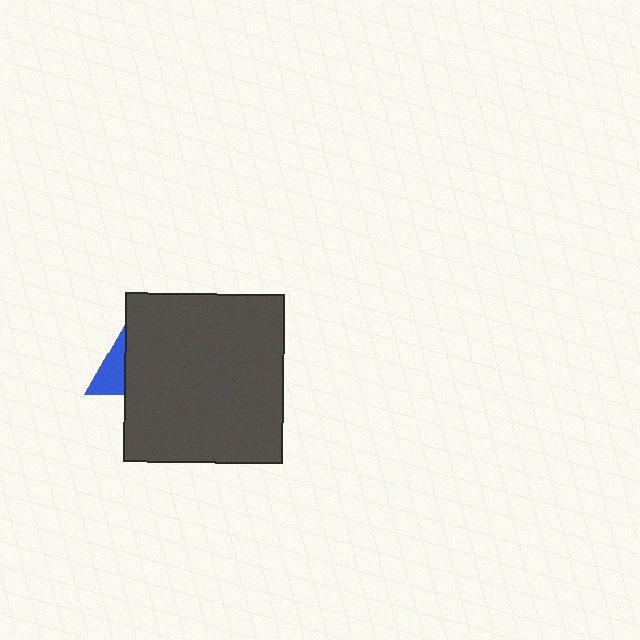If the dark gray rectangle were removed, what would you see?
You would see the complete blue triangle.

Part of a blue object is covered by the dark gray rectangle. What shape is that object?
It is a triangle.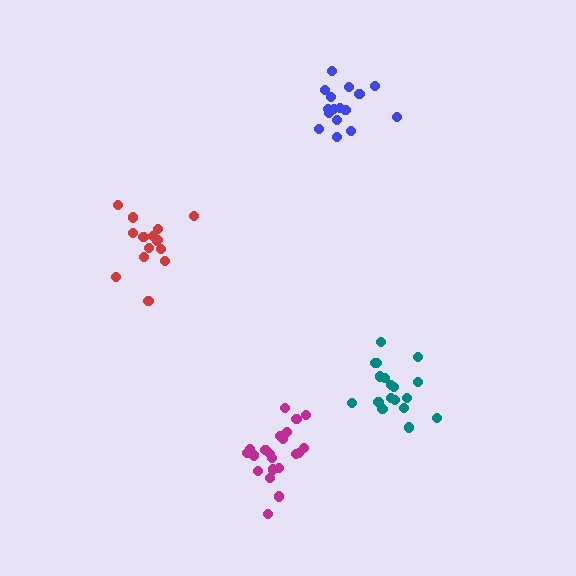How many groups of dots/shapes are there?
There are 4 groups.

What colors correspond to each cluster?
The clusters are colored: red, teal, magenta, blue.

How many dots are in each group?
Group 1: 15 dots, Group 2: 18 dots, Group 3: 21 dots, Group 4: 16 dots (70 total).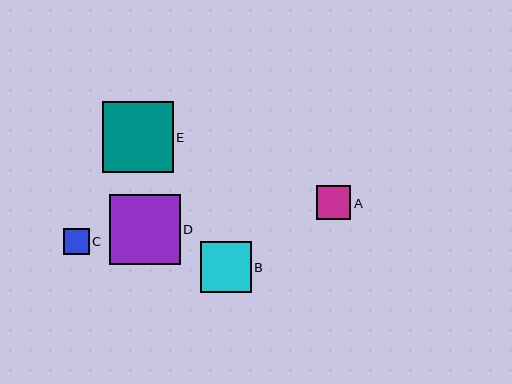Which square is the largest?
Square E is the largest with a size of approximately 71 pixels.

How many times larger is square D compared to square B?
Square D is approximately 1.4 times the size of square B.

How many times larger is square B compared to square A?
Square B is approximately 1.5 times the size of square A.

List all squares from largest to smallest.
From largest to smallest: E, D, B, A, C.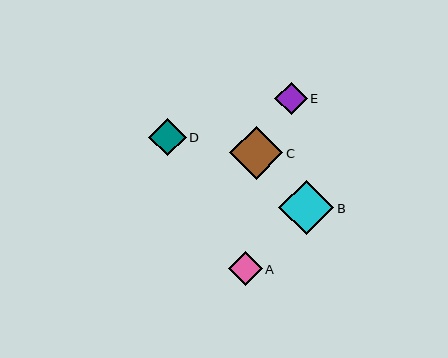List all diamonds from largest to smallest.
From largest to smallest: B, C, D, A, E.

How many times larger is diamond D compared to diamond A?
Diamond D is approximately 1.1 times the size of diamond A.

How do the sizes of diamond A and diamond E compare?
Diamond A and diamond E are approximately the same size.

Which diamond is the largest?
Diamond B is the largest with a size of approximately 55 pixels.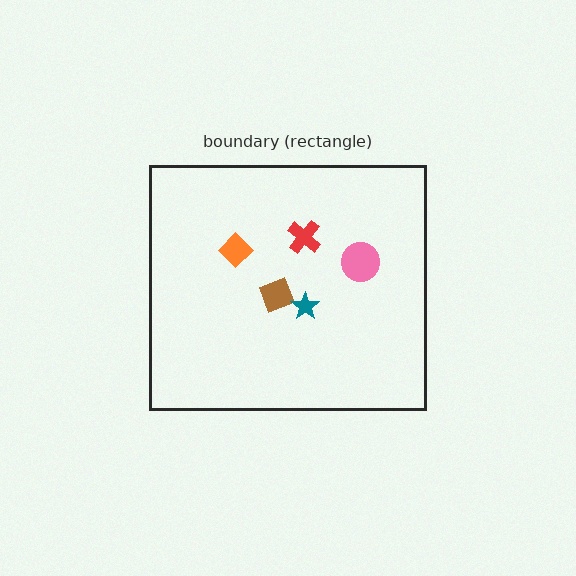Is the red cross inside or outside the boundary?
Inside.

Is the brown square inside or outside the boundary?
Inside.